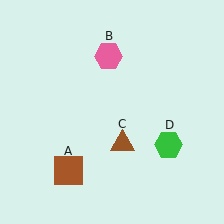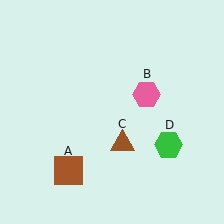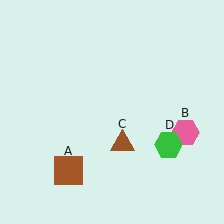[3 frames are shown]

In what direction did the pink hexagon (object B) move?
The pink hexagon (object B) moved down and to the right.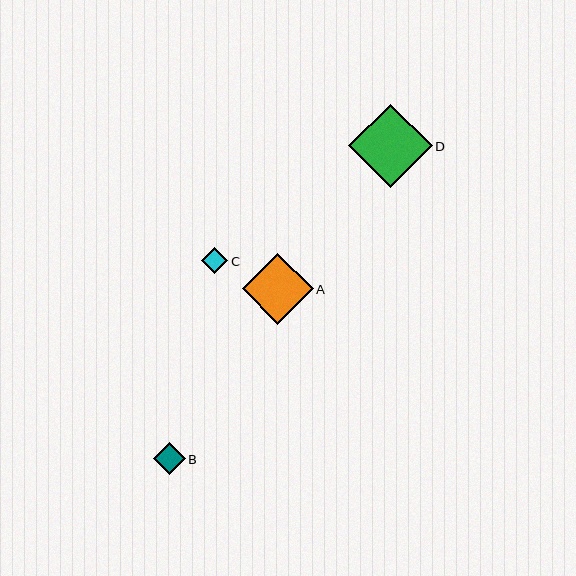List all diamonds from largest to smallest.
From largest to smallest: D, A, B, C.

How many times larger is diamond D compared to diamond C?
Diamond D is approximately 3.2 times the size of diamond C.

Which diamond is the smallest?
Diamond C is the smallest with a size of approximately 26 pixels.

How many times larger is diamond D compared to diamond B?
Diamond D is approximately 2.7 times the size of diamond B.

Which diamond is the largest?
Diamond D is the largest with a size of approximately 84 pixels.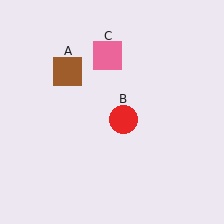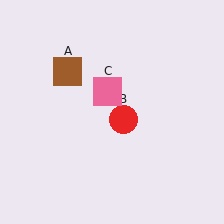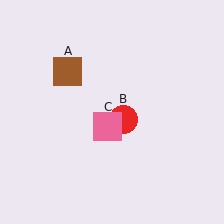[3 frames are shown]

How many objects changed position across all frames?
1 object changed position: pink square (object C).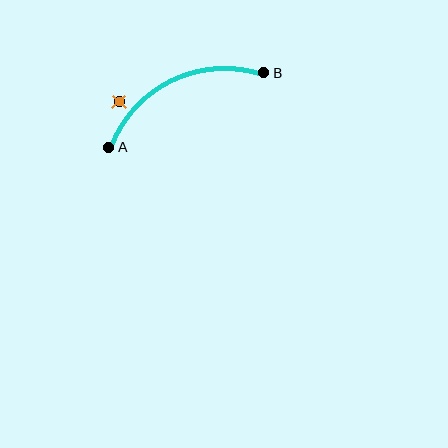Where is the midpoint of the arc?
The arc midpoint is the point on the curve farthest from the straight line joining A and B. It sits above that line.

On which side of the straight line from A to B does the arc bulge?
The arc bulges above the straight line connecting A and B.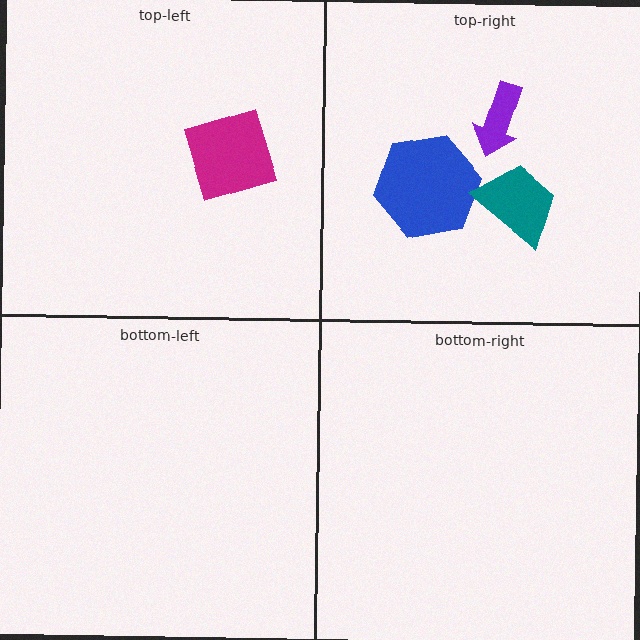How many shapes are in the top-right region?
3.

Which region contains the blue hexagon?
The top-right region.